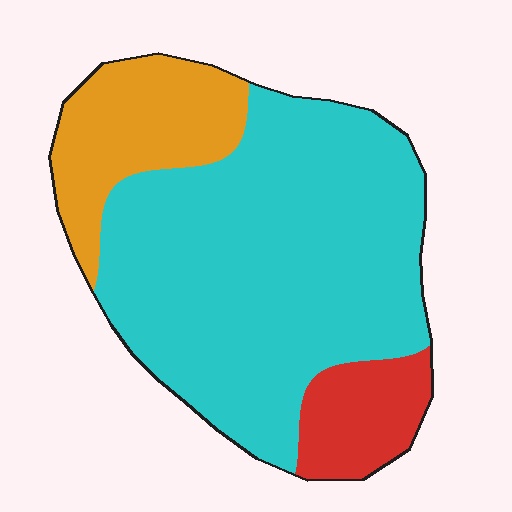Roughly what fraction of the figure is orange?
Orange covers roughly 20% of the figure.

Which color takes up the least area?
Red, at roughly 10%.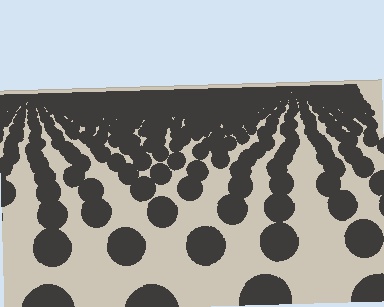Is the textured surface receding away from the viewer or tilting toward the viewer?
The surface is receding away from the viewer. Texture elements get smaller and denser toward the top.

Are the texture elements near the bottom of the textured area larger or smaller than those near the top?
Larger. Near the bottom, elements are closer to the viewer and appear at a bigger on-screen size.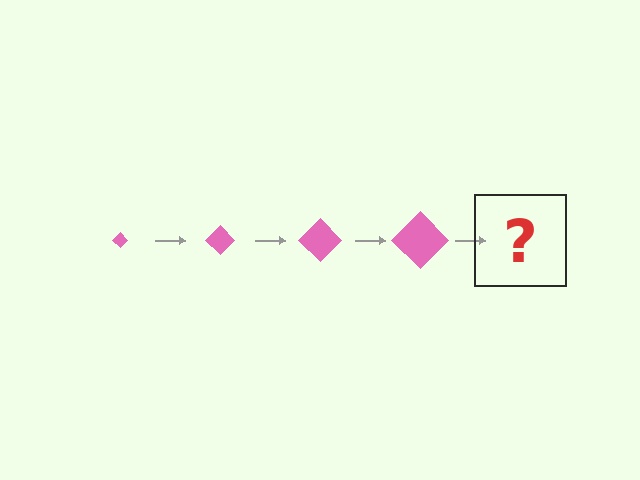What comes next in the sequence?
The next element should be a pink diamond, larger than the previous one.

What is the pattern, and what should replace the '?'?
The pattern is that the diamond gets progressively larger each step. The '?' should be a pink diamond, larger than the previous one.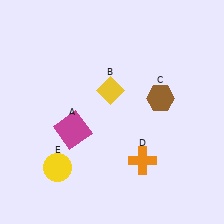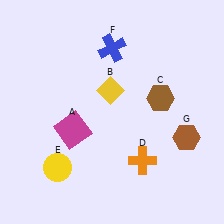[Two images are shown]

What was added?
A blue cross (F), a brown hexagon (G) were added in Image 2.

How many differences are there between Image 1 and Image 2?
There are 2 differences between the two images.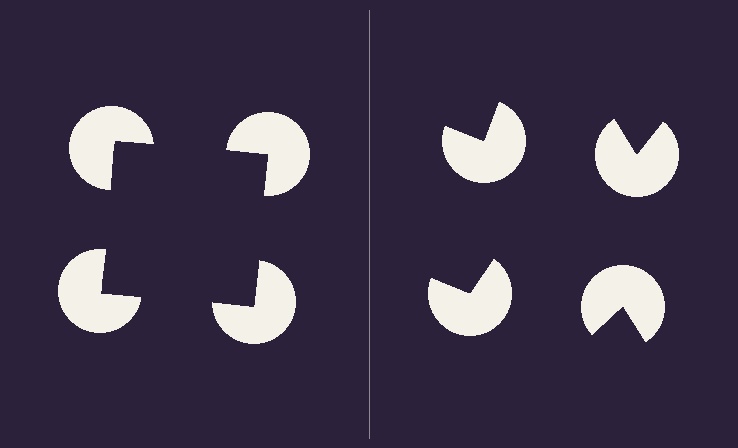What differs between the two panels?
The pac-man discs are positioned identically on both sides; only the wedge orientations differ. On the left they align to a square; on the right they are misaligned.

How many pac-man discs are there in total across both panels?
8 — 4 on each side.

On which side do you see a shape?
An illusory square appears on the left side. On the right side the wedge cuts are rotated, so no coherent shape forms.